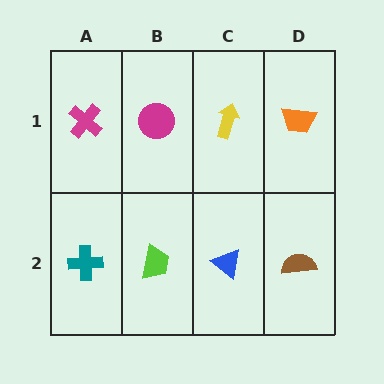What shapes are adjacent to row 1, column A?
A teal cross (row 2, column A), a magenta circle (row 1, column B).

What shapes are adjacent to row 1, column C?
A blue triangle (row 2, column C), a magenta circle (row 1, column B), an orange trapezoid (row 1, column D).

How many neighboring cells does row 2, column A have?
2.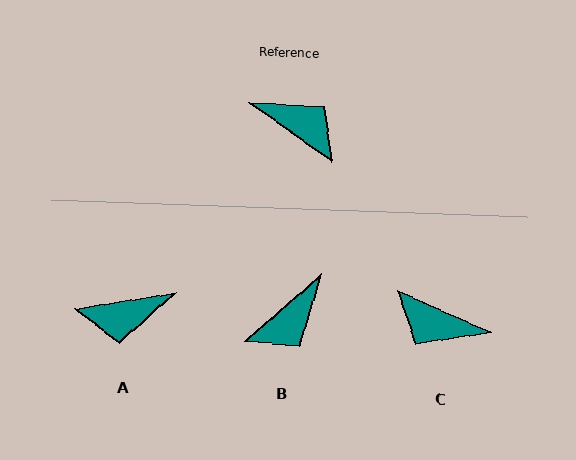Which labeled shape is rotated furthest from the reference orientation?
C, about 168 degrees away.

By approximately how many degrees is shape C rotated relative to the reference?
Approximately 168 degrees clockwise.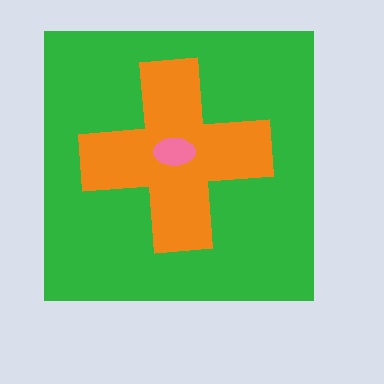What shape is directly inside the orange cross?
The pink ellipse.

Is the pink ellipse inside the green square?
Yes.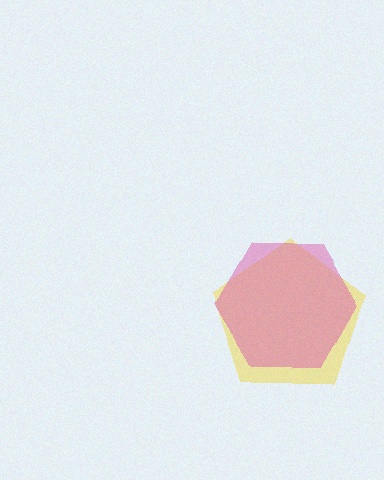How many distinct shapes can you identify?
There are 2 distinct shapes: a yellow pentagon, a pink hexagon.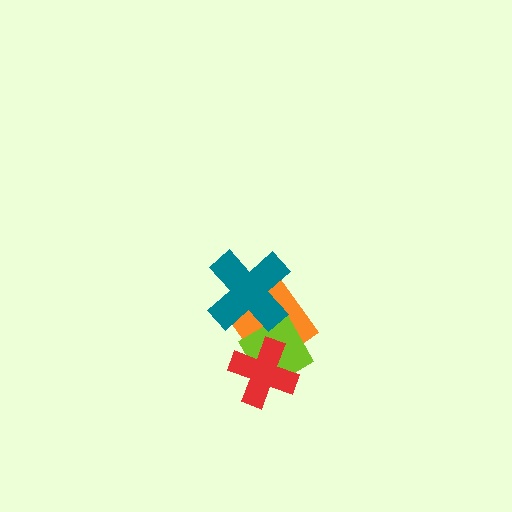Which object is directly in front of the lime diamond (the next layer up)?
The red cross is directly in front of the lime diamond.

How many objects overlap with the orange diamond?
3 objects overlap with the orange diamond.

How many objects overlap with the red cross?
2 objects overlap with the red cross.